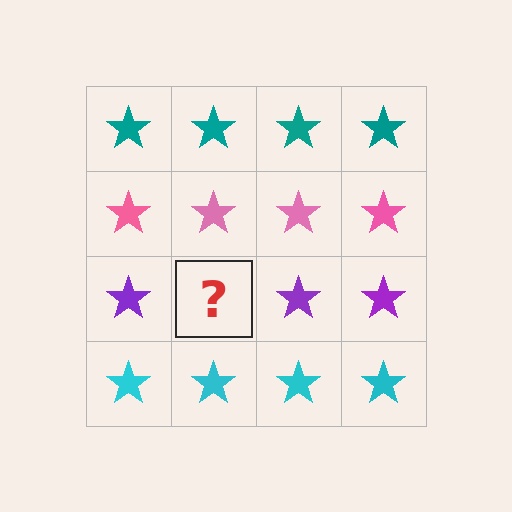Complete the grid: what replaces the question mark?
The question mark should be replaced with a purple star.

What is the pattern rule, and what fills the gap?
The rule is that each row has a consistent color. The gap should be filled with a purple star.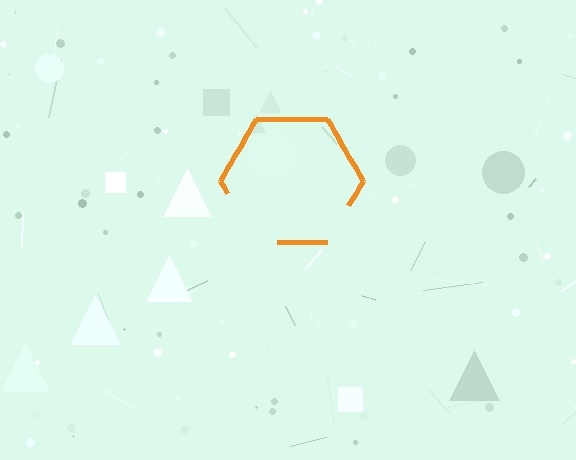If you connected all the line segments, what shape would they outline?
They would outline a hexagon.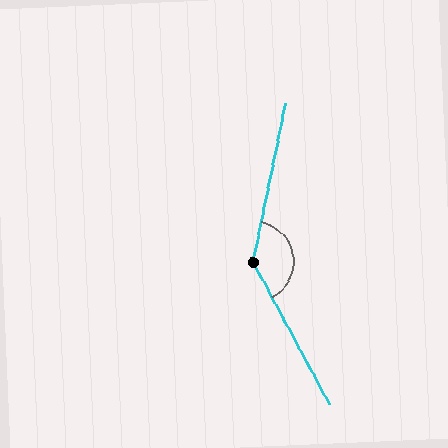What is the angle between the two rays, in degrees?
Approximately 140 degrees.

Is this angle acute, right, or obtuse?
It is obtuse.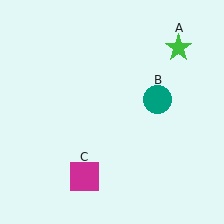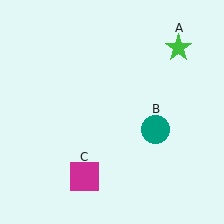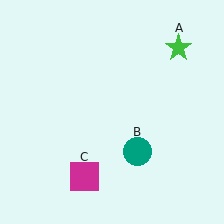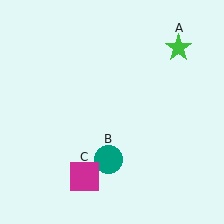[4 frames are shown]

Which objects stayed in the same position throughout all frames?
Green star (object A) and magenta square (object C) remained stationary.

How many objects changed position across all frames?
1 object changed position: teal circle (object B).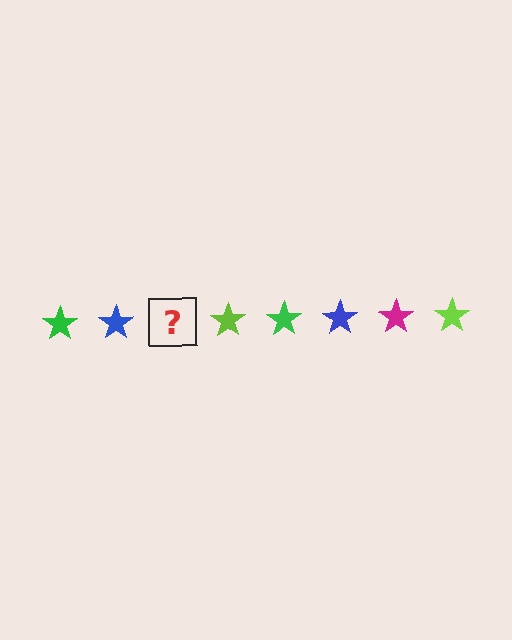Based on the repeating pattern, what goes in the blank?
The blank should be a magenta star.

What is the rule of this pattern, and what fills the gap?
The rule is that the pattern cycles through green, blue, magenta, lime stars. The gap should be filled with a magenta star.